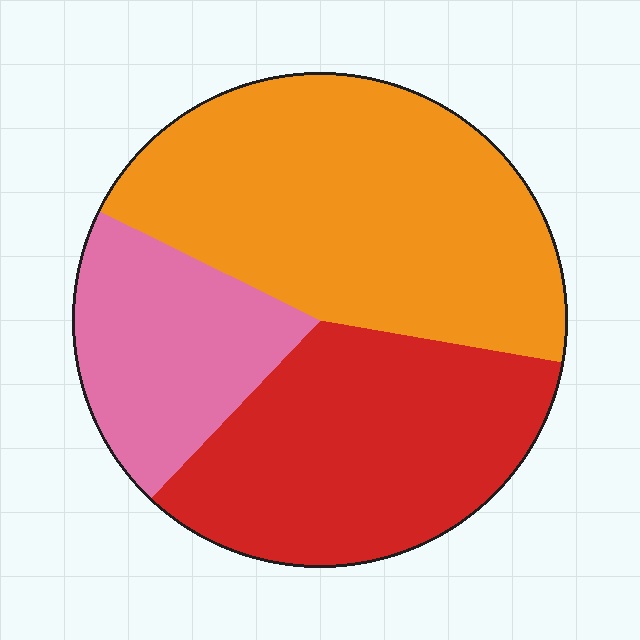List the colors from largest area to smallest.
From largest to smallest: orange, red, pink.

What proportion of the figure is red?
Red takes up about one third (1/3) of the figure.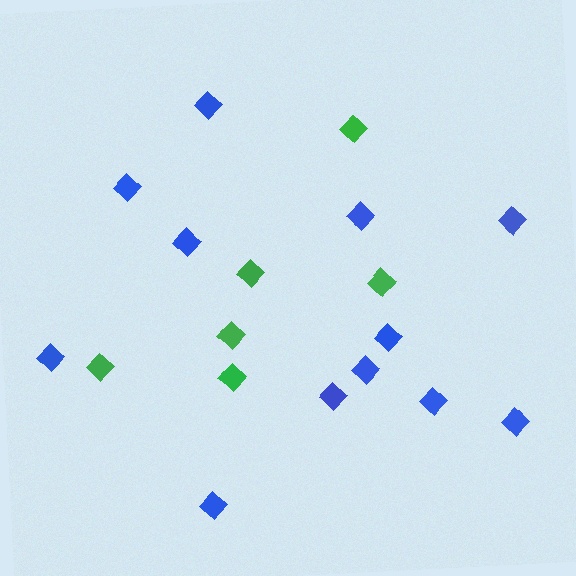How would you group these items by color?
There are 2 groups: one group of green diamonds (6) and one group of blue diamonds (12).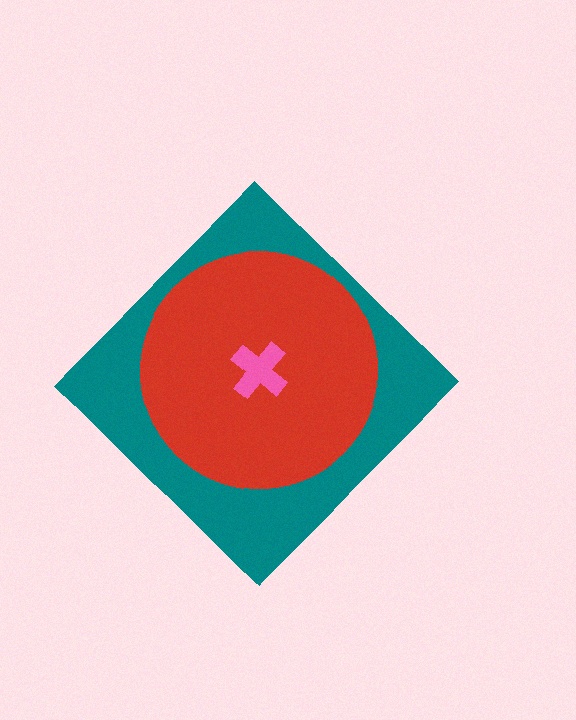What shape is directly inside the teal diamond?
The red circle.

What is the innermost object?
The pink cross.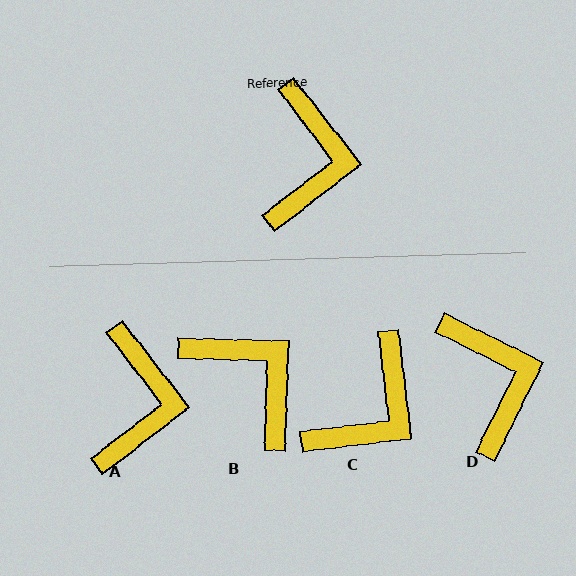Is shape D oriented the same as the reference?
No, it is off by about 26 degrees.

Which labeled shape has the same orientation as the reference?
A.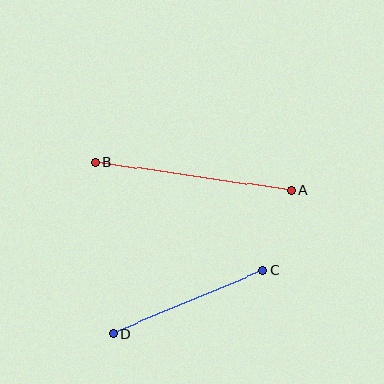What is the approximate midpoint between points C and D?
The midpoint is at approximately (188, 302) pixels.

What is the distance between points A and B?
The distance is approximately 198 pixels.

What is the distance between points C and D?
The distance is approximately 162 pixels.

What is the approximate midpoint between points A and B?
The midpoint is at approximately (193, 176) pixels.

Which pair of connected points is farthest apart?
Points A and B are farthest apart.